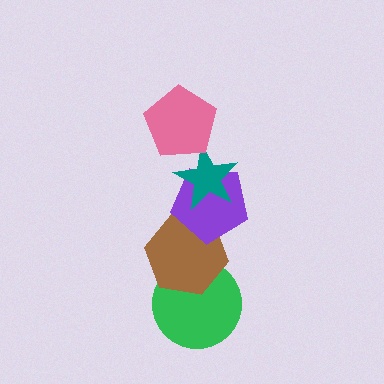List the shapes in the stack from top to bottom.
From top to bottom: the pink pentagon, the teal star, the purple pentagon, the brown hexagon, the green circle.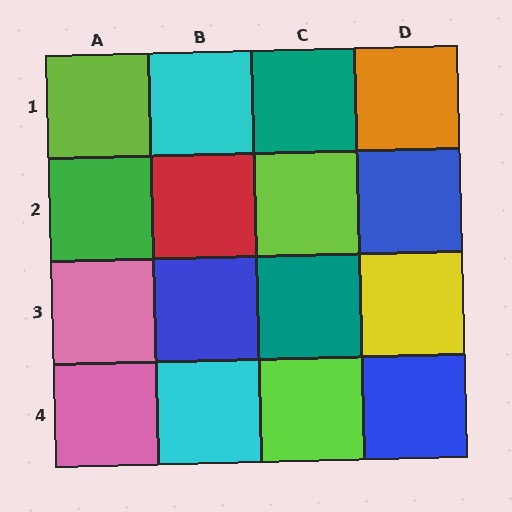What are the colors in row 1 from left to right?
Lime, cyan, teal, orange.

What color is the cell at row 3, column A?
Pink.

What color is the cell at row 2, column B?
Red.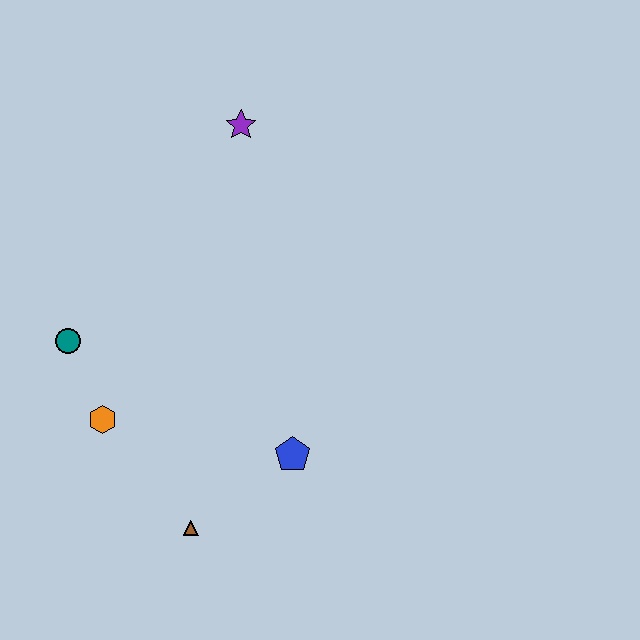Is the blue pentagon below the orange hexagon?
Yes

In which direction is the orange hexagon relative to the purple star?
The orange hexagon is below the purple star.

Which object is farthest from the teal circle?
The purple star is farthest from the teal circle.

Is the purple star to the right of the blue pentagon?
No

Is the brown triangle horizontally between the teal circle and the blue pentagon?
Yes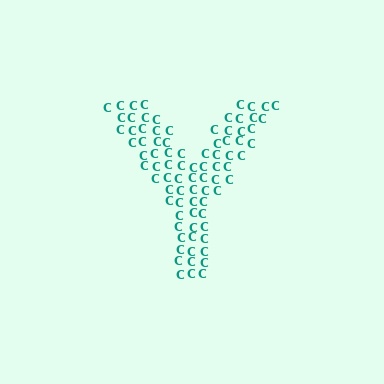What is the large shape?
The large shape is the letter Y.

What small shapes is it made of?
It is made of small letter C's.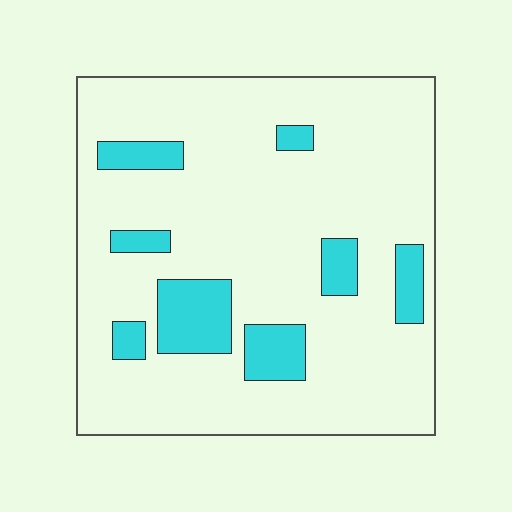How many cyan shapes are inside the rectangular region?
8.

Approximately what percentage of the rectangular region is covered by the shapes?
Approximately 15%.